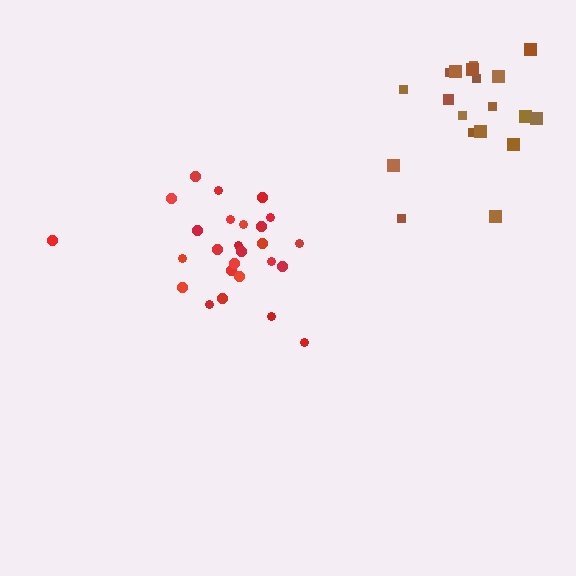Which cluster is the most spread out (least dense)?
Brown.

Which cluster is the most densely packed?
Red.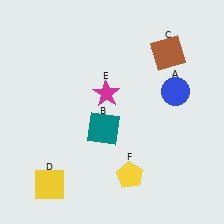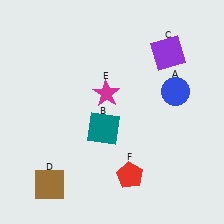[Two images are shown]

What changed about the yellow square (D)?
In Image 1, D is yellow. In Image 2, it changed to brown.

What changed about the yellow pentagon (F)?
In Image 1, F is yellow. In Image 2, it changed to red.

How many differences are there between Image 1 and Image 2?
There are 3 differences between the two images.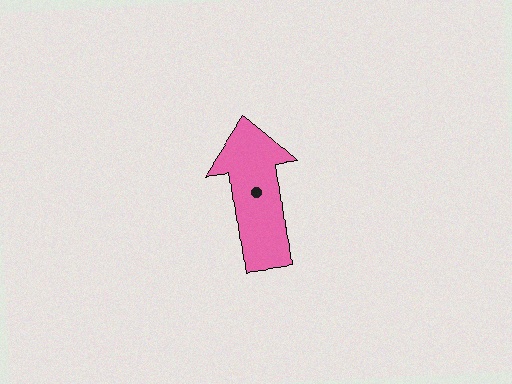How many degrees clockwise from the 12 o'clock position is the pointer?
Approximately 353 degrees.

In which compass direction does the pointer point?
North.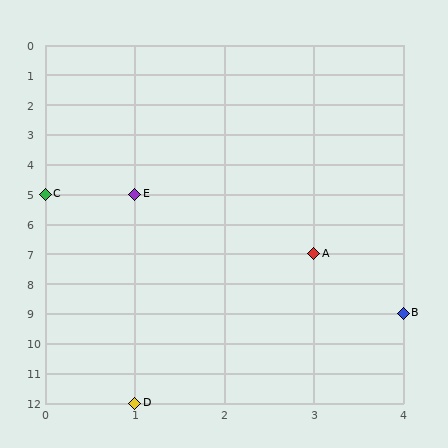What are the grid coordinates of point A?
Point A is at grid coordinates (3, 7).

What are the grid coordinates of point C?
Point C is at grid coordinates (0, 5).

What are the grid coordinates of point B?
Point B is at grid coordinates (4, 9).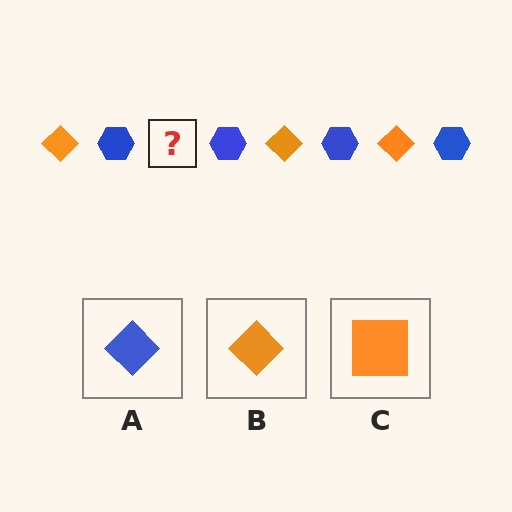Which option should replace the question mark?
Option B.